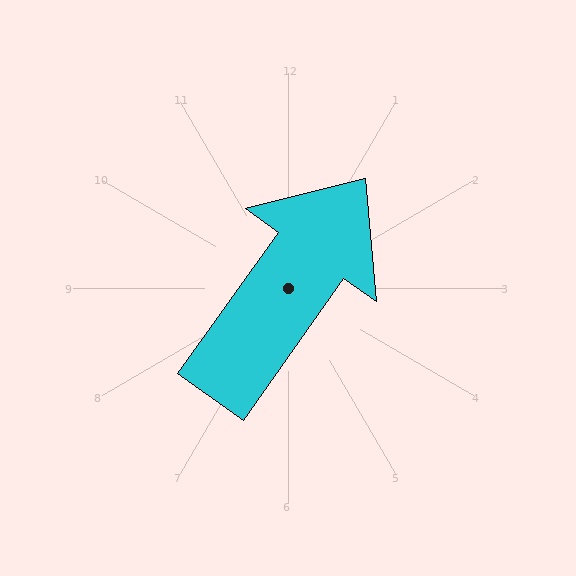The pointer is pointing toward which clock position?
Roughly 1 o'clock.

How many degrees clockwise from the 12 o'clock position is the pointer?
Approximately 35 degrees.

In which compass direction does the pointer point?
Northeast.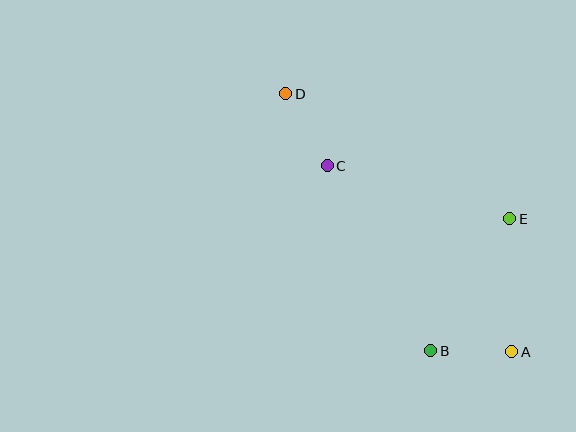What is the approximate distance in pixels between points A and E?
The distance between A and E is approximately 133 pixels.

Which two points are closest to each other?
Points A and B are closest to each other.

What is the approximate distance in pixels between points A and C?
The distance between A and C is approximately 262 pixels.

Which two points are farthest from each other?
Points A and D are farthest from each other.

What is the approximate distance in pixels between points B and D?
The distance between B and D is approximately 295 pixels.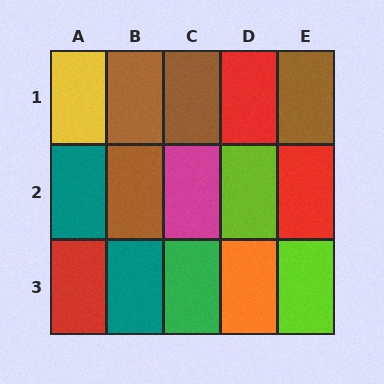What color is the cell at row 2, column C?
Magenta.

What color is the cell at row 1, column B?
Brown.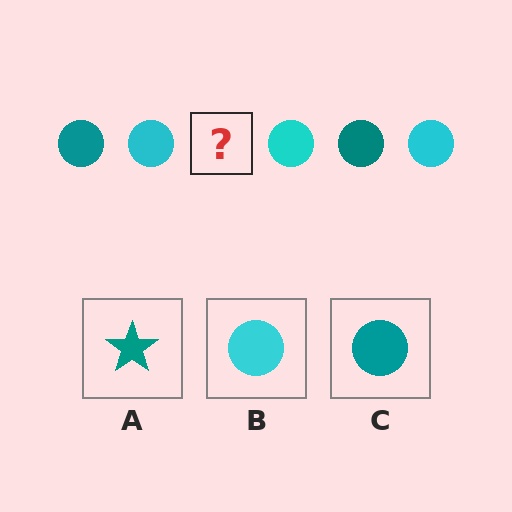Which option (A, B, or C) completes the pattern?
C.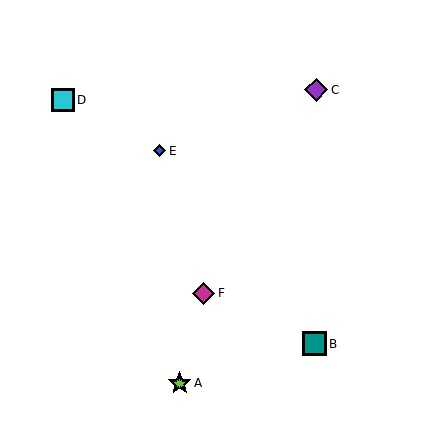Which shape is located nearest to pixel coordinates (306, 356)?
The teal square (labeled B) at (314, 344) is nearest to that location.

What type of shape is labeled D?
Shape D is a cyan square.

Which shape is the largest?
The teal square (labeled B) is the largest.